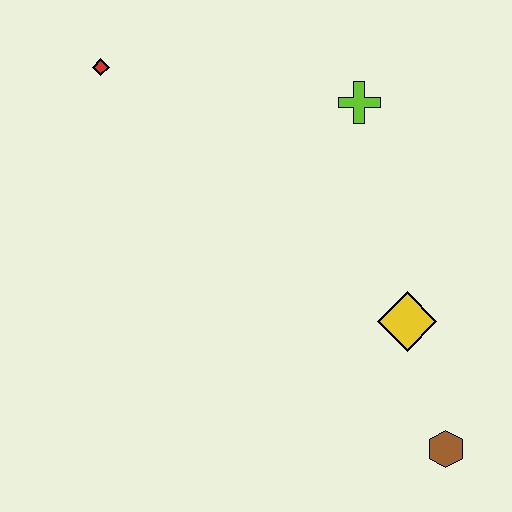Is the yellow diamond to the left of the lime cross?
No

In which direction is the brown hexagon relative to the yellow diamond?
The brown hexagon is below the yellow diamond.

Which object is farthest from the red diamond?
The brown hexagon is farthest from the red diamond.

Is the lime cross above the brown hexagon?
Yes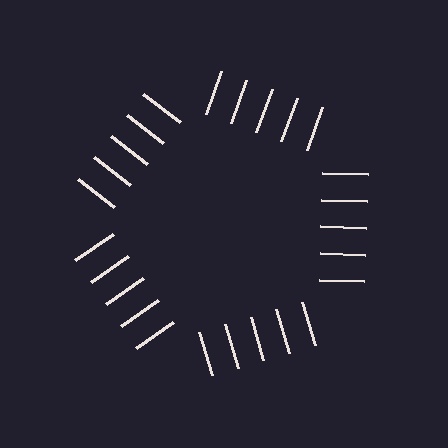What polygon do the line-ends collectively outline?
An illusory pentagon — the line segments terminate on its edges but no continuous stroke is drawn.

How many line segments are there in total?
25 — 5 along each of the 5 edges.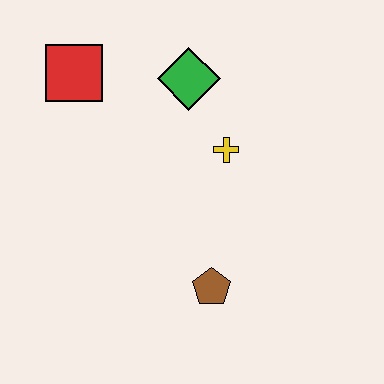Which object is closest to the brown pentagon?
The yellow cross is closest to the brown pentagon.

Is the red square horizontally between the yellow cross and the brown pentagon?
No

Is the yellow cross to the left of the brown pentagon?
No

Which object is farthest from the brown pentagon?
The red square is farthest from the brown pentagon.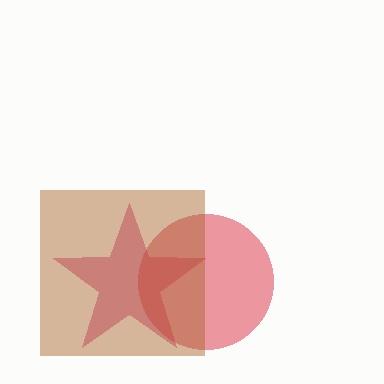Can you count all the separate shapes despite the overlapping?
Yes, there are 3 separate shapes.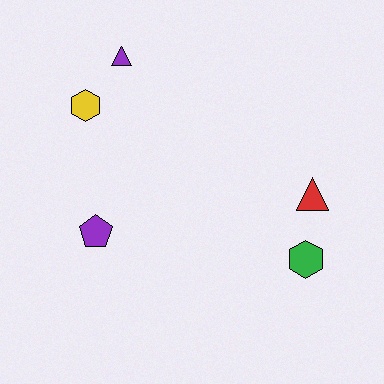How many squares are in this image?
There are no squares.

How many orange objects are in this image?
There are no orange objects.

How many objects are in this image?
There are 5 objects.